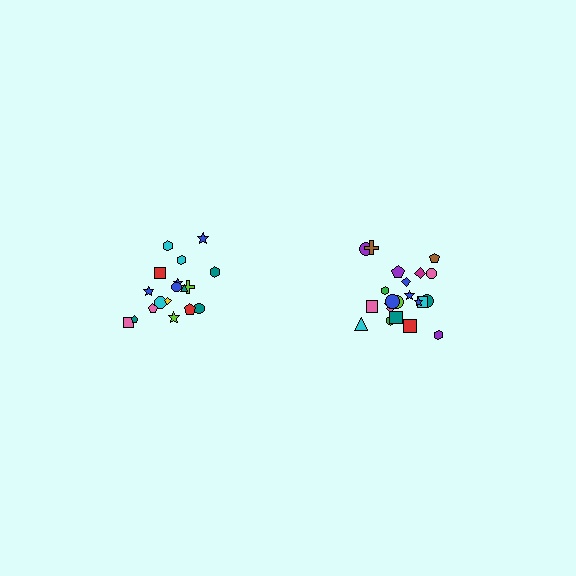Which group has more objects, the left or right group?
The right group.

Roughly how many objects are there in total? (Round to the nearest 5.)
Roughly 40 objects in total.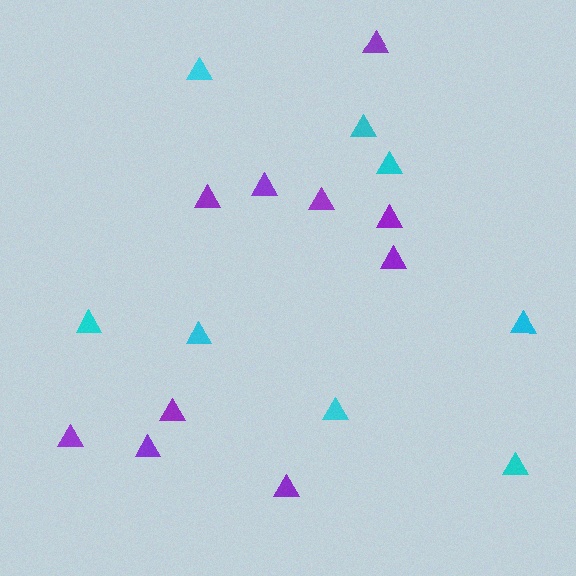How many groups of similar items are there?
There are 2 groups: one group of cyan triangles (8) and one group of purple triangles (10).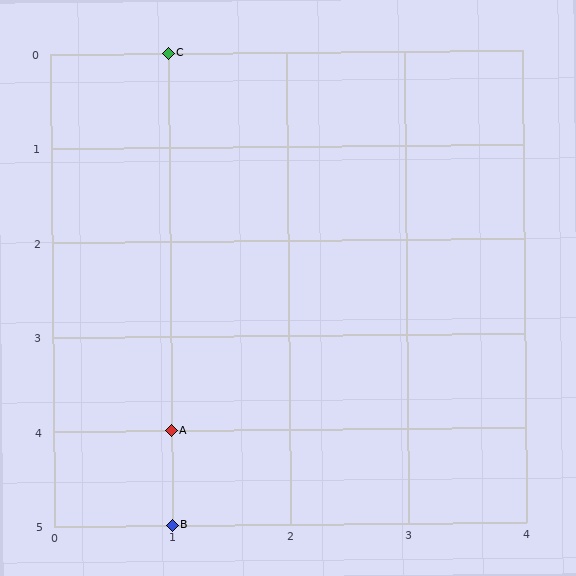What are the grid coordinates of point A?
Point A is at grid coordinates (1, 4).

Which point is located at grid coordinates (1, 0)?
Point C is at (1, 0).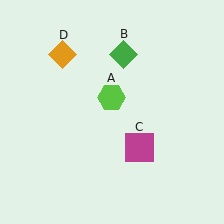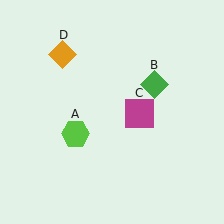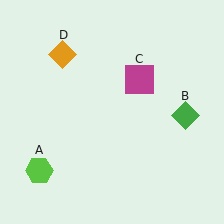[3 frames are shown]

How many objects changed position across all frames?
3 objects changed position: lime hexagon (object A), green diamond (object B), magenta square (object C).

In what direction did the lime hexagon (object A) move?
The lime hexagon (object A) moved down and to the left.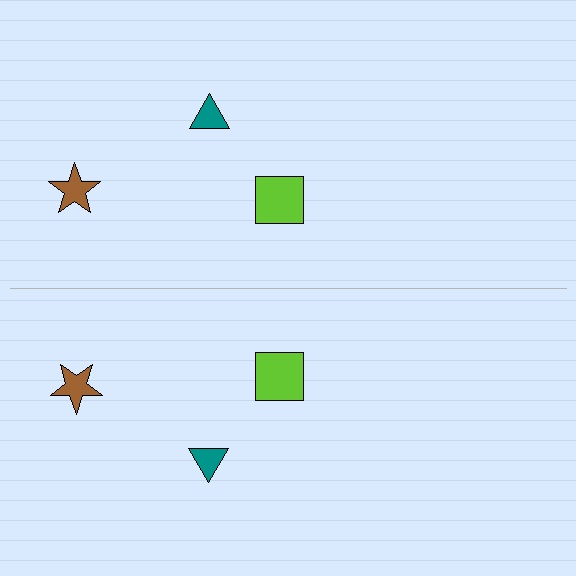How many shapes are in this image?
There are 6 shapes in this image.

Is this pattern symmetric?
Yes, this pattern has bilateral (reflection) symmetry.